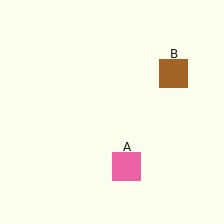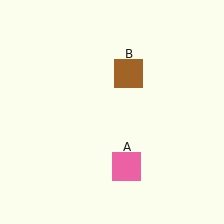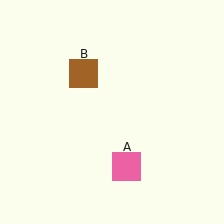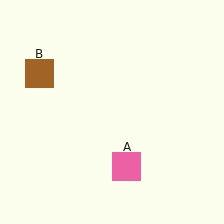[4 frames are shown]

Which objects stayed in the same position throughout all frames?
Pink square (object A) remained stationary.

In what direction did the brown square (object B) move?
The brown square (object B) moved left.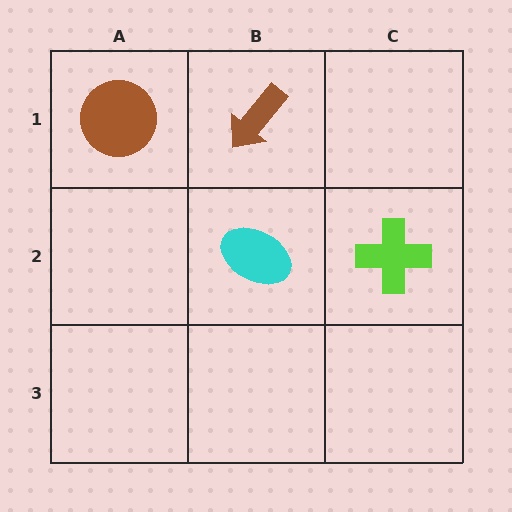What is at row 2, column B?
A cyan ellipse.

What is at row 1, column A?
A brown circle.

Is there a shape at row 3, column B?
No, that cell is empty.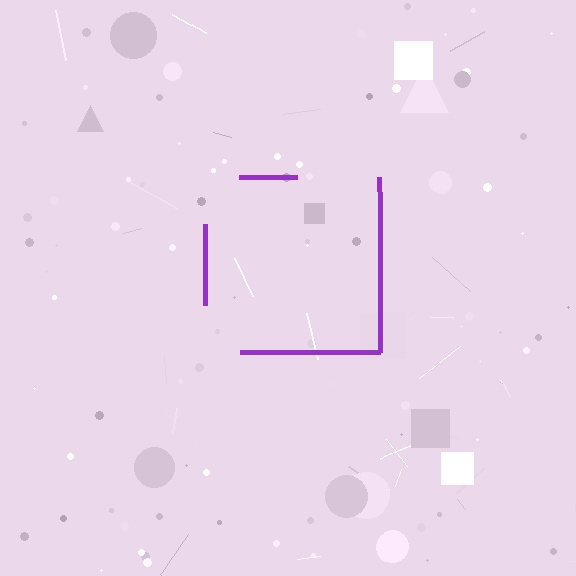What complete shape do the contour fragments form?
The contour fragments form a square.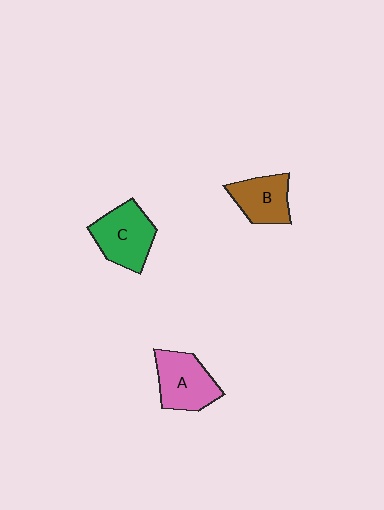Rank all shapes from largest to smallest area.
From largest to smallest: C (green), A (pink), B (brown).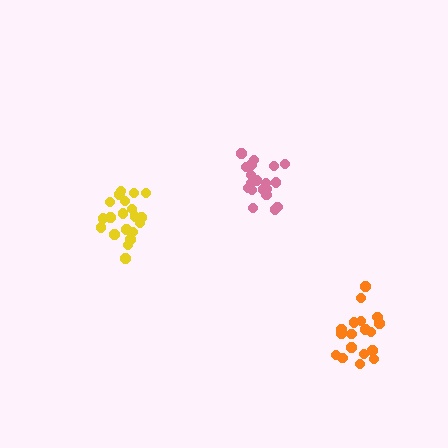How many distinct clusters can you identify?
There are 3 distinct clusters.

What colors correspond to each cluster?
The clusters are colored: yellow, orange, pink.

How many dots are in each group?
Group 1: 20 dots, Group 2: 19 dots, Group 3: 20 dots (59 total).